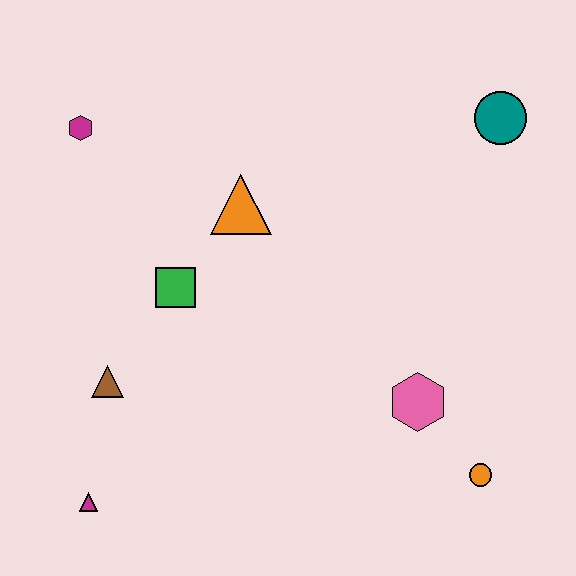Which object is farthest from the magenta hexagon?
The orange circle is farthest from the magenta hexagon.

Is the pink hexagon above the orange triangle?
No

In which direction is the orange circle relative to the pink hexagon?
The orange circle is below the pink hexagon.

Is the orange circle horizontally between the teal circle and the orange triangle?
Yes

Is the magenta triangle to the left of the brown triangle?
Yes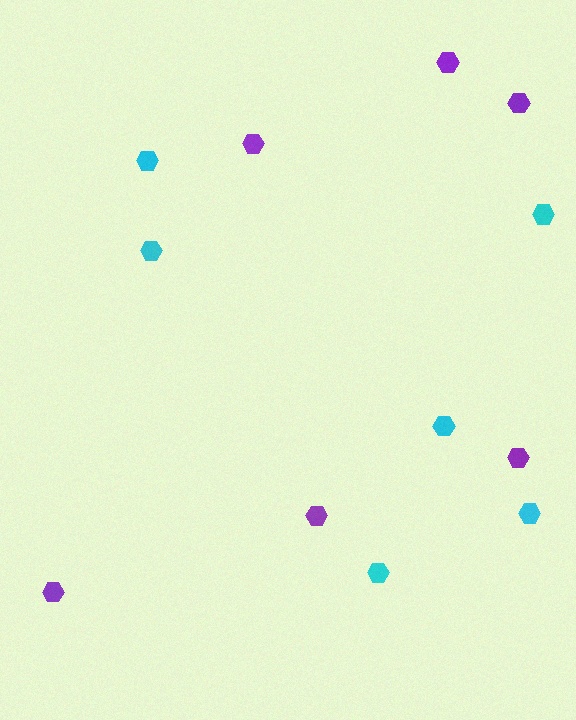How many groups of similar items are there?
There are 2 groups: one group of purple hexagons (6) and one group of cyan hexagons (6).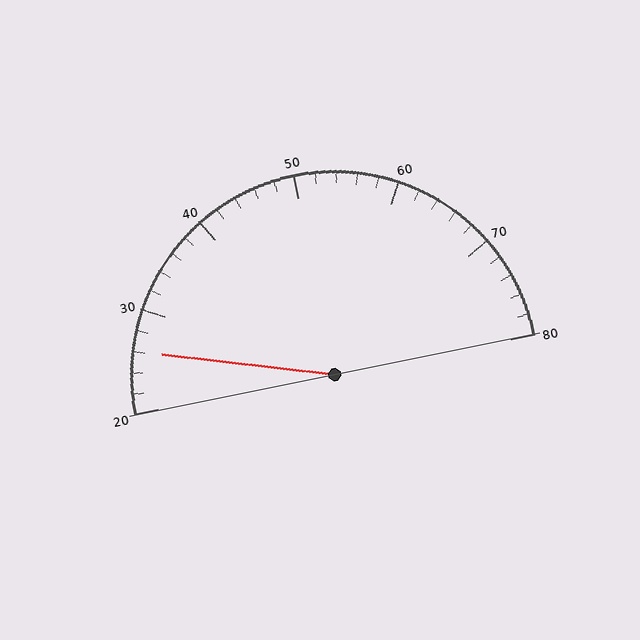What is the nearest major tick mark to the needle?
The nearest major tick mark is 30.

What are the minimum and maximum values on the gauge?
The gauge ranges from 20 to 80.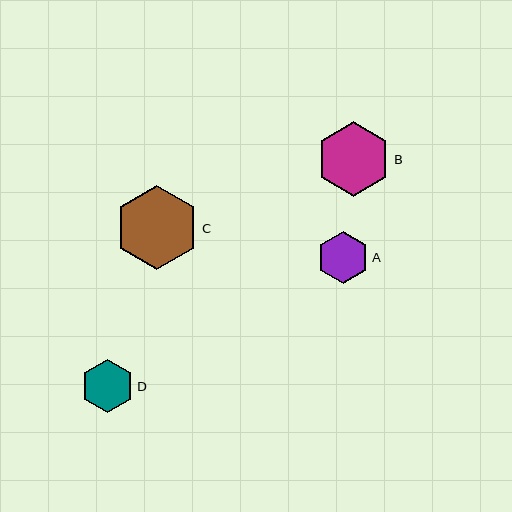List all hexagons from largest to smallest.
From largest to smallest: C, B, D, A.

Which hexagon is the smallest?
Hexagon A is the smallest with a size of approximately 52 pixels.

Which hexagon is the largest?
Hexagon C is the largest with a size of approximately 84 pixels.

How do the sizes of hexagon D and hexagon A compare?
Hexagon D and hexagon A are approximately the same size.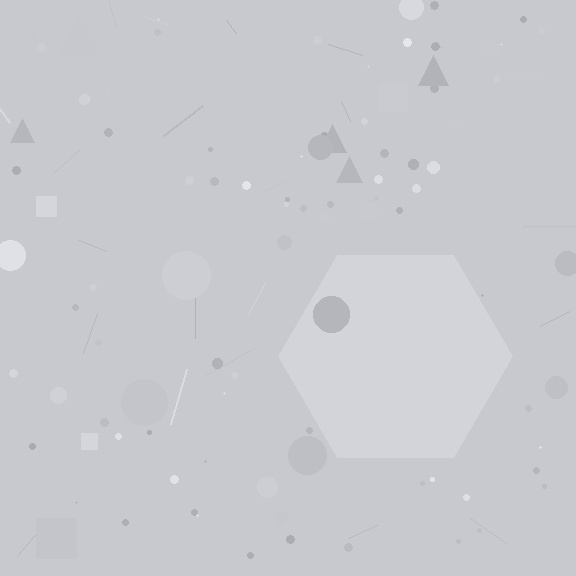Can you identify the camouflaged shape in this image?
The camouflaged shape is a hexagon.